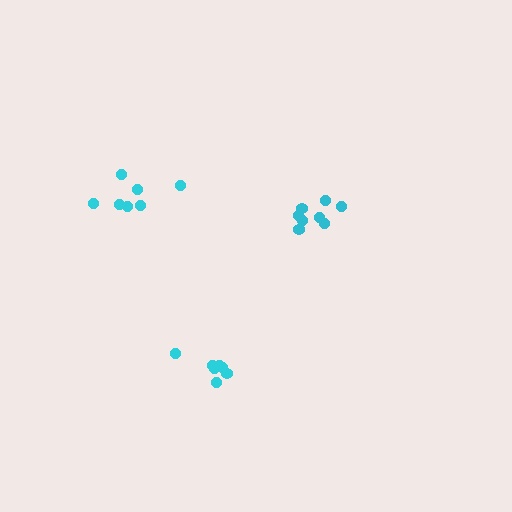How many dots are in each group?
Group 1: 7 dots, Group 2: 8 dots, Group 3: 7 dots (22 total).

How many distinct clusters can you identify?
There are 3 distinct clusters.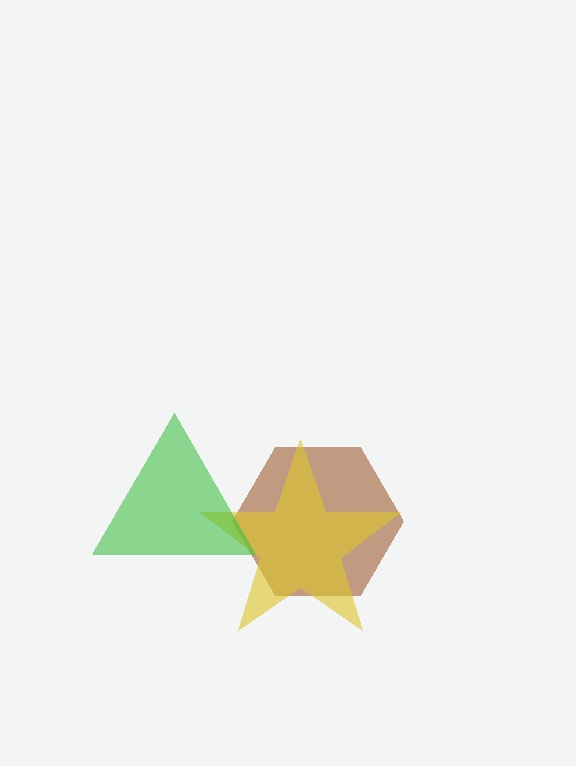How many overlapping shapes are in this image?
There are 3 overlapping shapes in the image.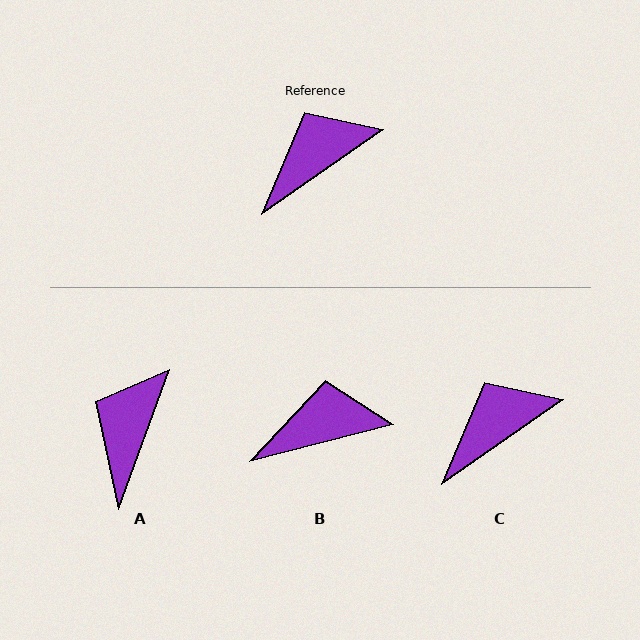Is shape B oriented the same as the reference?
No, it is off by about 20 degrees.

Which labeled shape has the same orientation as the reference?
C.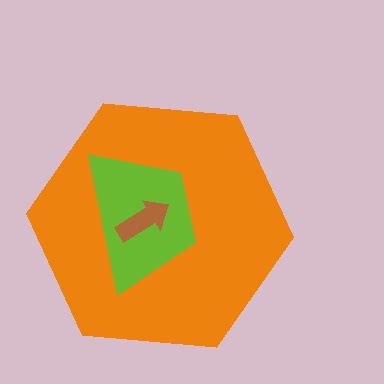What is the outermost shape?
The orange hexagon.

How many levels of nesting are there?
3.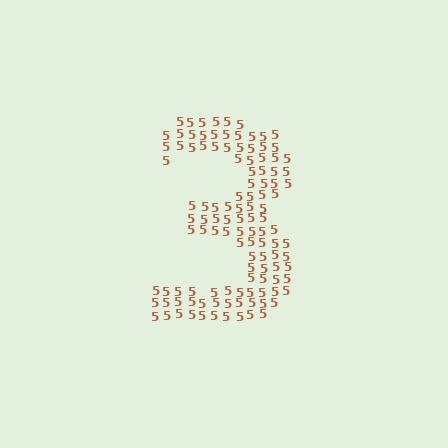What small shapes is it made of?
It is made of small digit 5's.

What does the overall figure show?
The overall figure shows the digit 3.